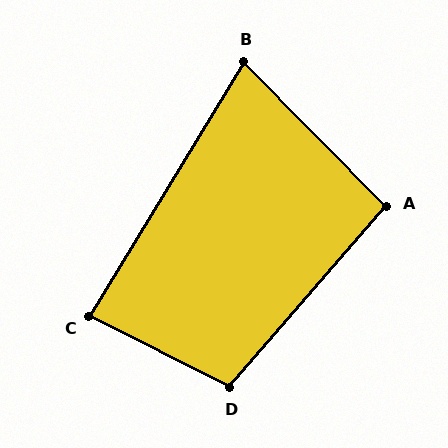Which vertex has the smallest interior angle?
B, at approximately 76 degrees.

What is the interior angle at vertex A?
Approximately 94 degrees (approximately right).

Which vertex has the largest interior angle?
D, at approximately 104 degrees.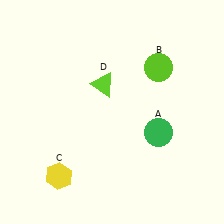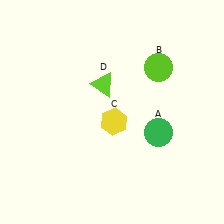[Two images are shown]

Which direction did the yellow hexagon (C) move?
The yellow hexagon (C) moved right.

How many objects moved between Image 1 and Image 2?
1 object moved between the two images.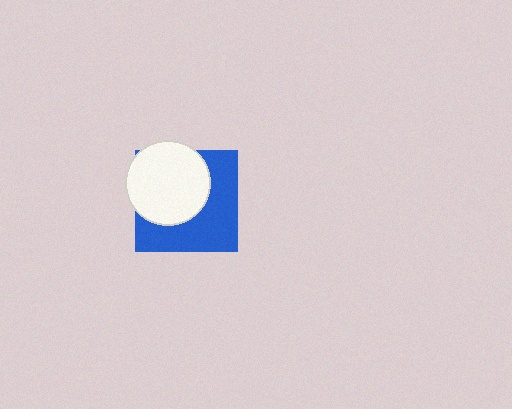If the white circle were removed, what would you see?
You would see the complete blue square.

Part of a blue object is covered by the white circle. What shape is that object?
It is a square.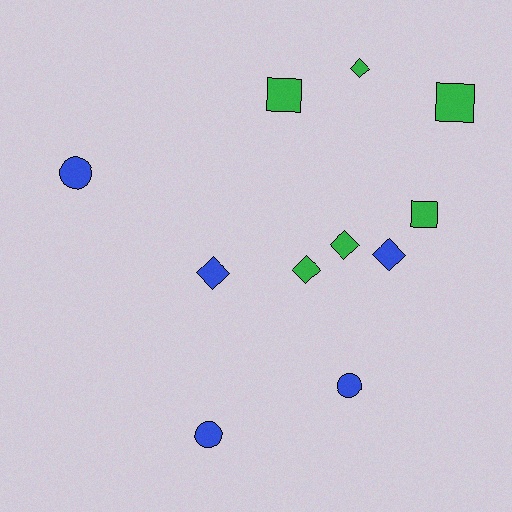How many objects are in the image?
There are 11 objects.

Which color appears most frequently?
Green, with 6 objects.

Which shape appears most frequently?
Diamond, with 5 objects.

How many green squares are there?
There are 3 green squares.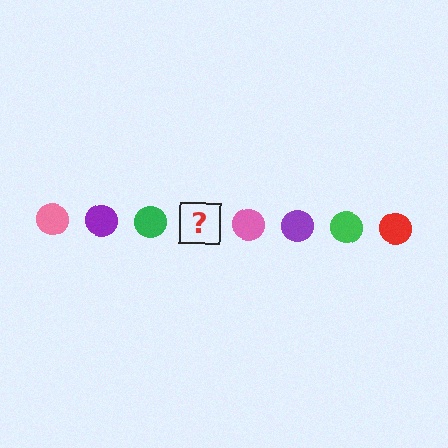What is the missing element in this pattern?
The missing element is a red circle.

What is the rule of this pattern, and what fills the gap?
The rule is that the pattern cycles through pink, purple, green, red circles. The gap should be filled with a red circle.